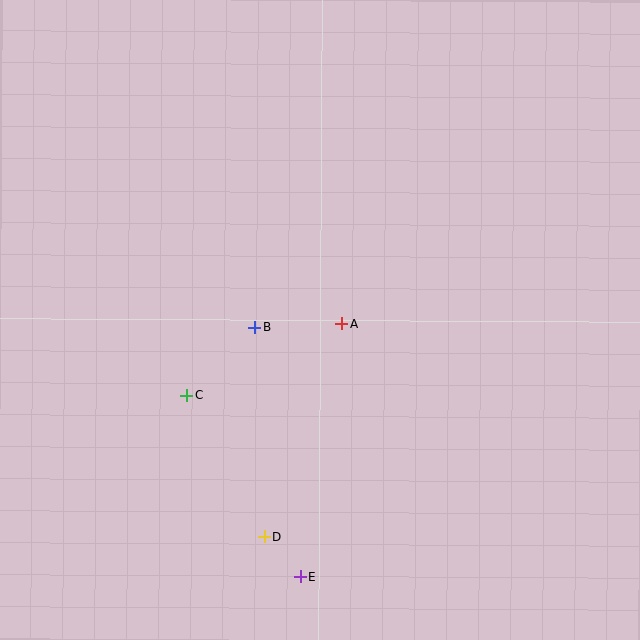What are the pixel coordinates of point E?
Point E is at (300, 576).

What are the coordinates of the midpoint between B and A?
The midpoint between B and A is at (298, 325).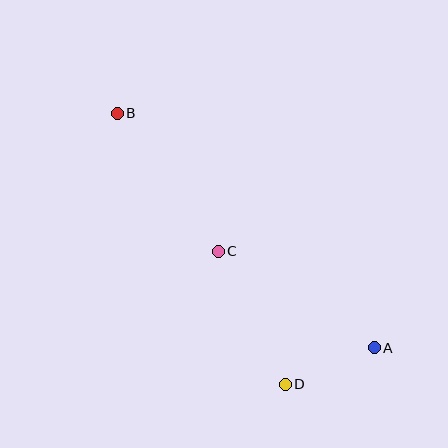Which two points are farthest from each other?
Points A and B are farthest from each other.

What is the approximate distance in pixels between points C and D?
The distance between C and D is approximately 149 pixels.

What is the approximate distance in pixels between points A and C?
The distance between A and C is approximately 183 pixels.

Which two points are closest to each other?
Points A and D are closest to each other.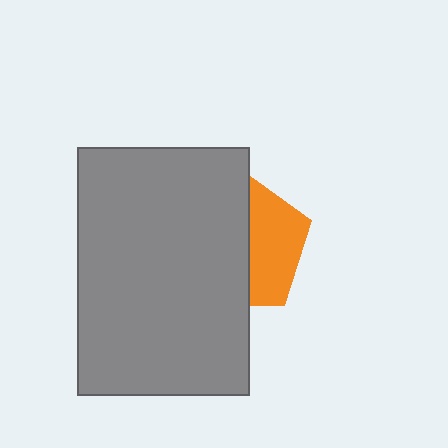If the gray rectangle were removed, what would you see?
You would see the complete orange pentagon.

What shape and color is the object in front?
The object in front is a gray rectangle.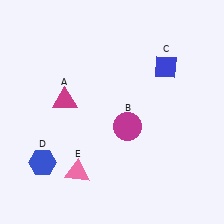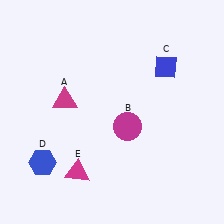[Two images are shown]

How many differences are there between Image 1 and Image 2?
There is 1 difference between the two images.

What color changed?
The triangle (E) changed from pink in Image 1 to magenta in Image 2.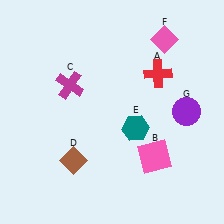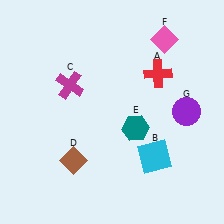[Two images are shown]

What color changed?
The square (B) changed from pink in Image 1 to cyan in Image 2.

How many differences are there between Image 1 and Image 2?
There is 1 difference between the two images.